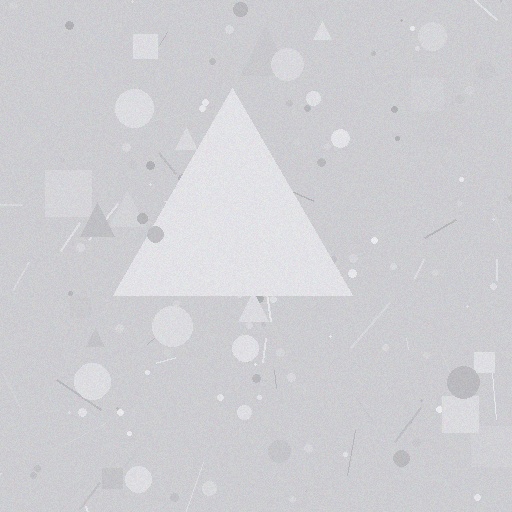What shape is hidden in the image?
A triangle is hidden in the image.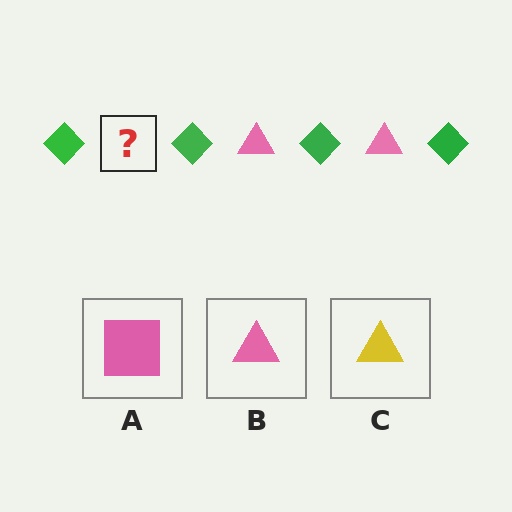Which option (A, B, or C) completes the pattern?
B.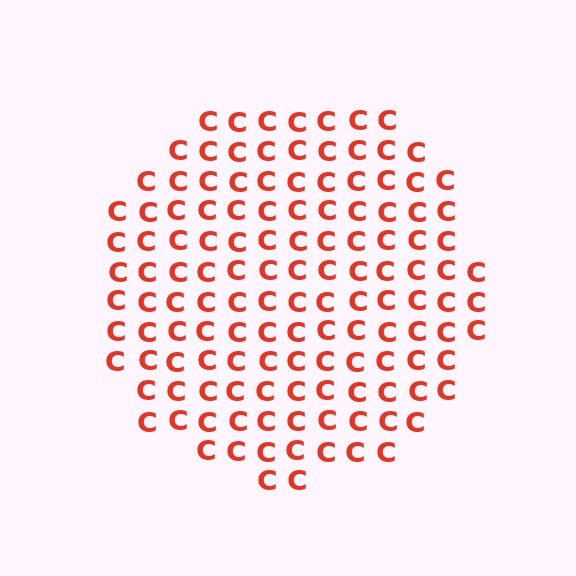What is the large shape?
The large shape is a circle.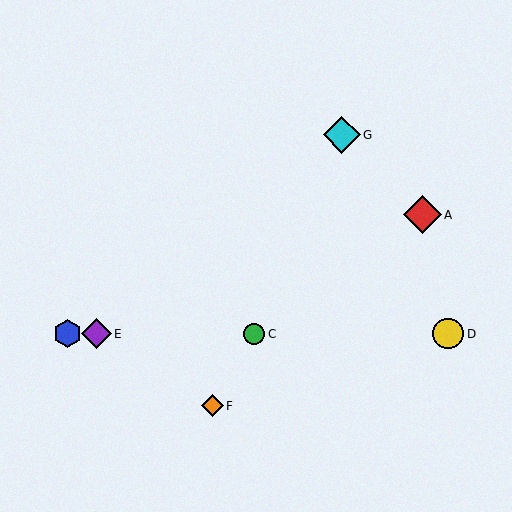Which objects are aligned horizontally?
Objects B, C, D, E are aligned horizontally.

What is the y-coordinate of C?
Object C is at y≈334.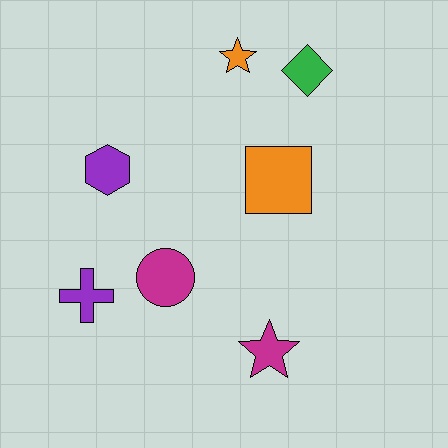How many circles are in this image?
There is 1 circle.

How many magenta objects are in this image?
There are 2 magenta objects.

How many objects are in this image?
There are 7 objects.